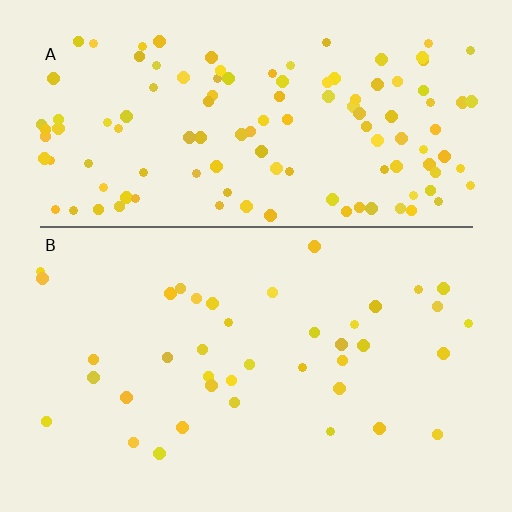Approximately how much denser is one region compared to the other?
Approximately 3.2× — region A over region B.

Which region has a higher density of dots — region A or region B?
A (the top).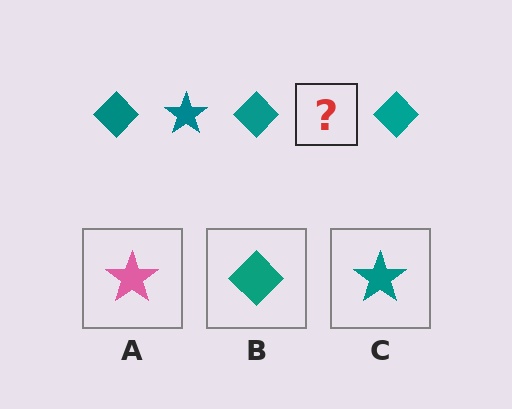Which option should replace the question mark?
Option C.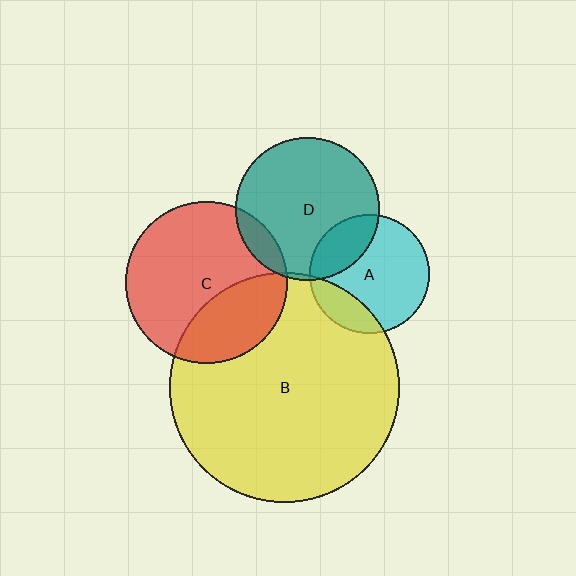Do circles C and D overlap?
Yes.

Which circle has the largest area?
Circle B (yellow).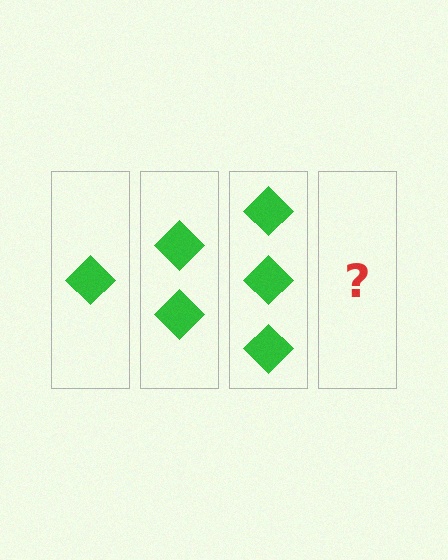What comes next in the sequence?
The next element should be 4 diamonds.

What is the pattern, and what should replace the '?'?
The pattern is that each step adds one more diamond. The '?' should be 4 diamonds.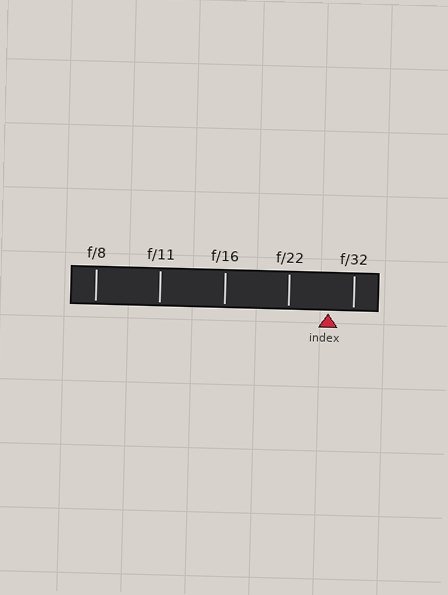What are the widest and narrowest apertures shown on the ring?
The widest aperture shown is f/8 and the narrowest is f/32.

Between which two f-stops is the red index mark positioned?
The index mark is between f/22 and f/32.